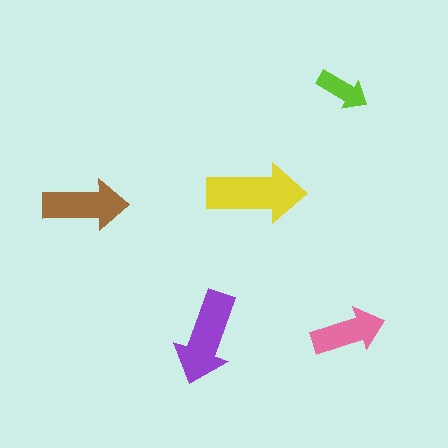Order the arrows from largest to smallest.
the yellow one, the purple one, the brown one, the pink one, the lime one.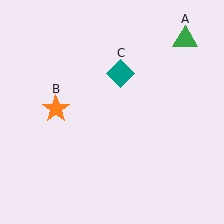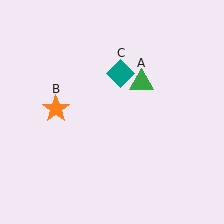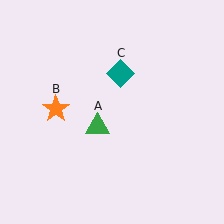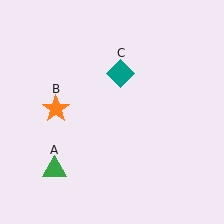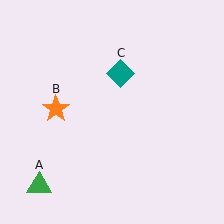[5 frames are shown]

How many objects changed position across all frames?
1 object changed position: green triangle (object A).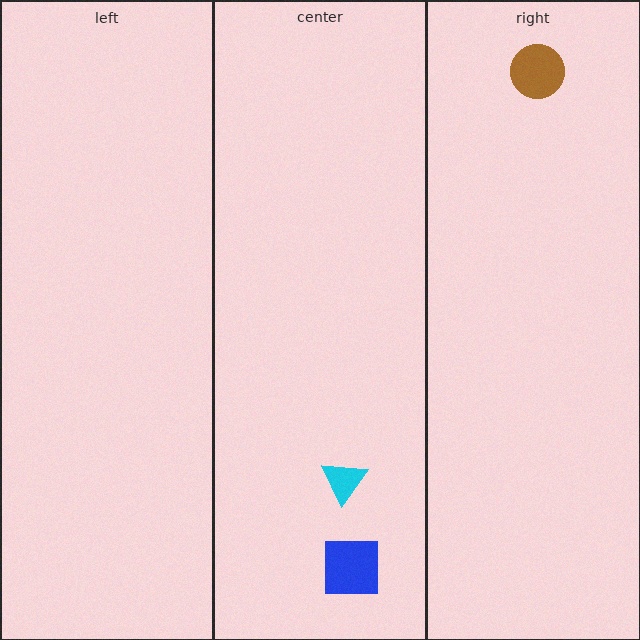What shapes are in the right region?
The brown circle.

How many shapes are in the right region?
1.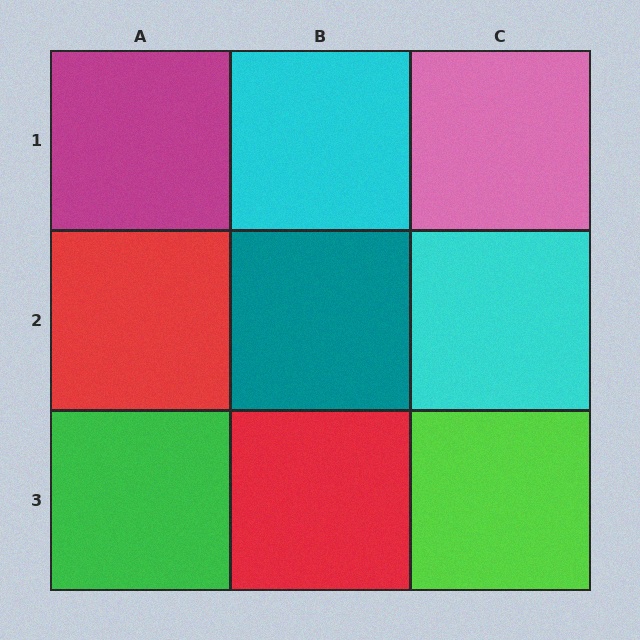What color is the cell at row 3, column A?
Green.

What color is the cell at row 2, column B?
Teal.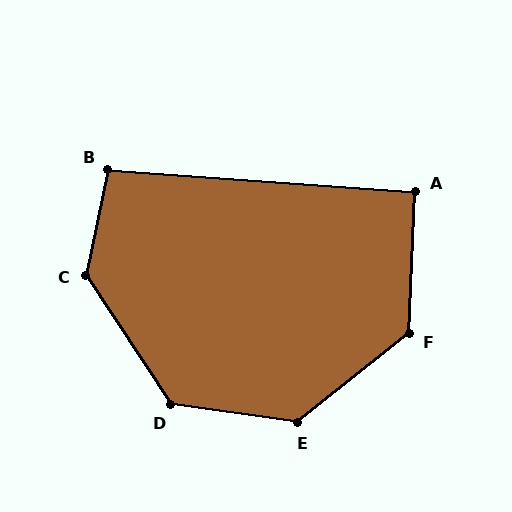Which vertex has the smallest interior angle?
A, at approximately 92 degrees.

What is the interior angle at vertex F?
Approximately 131 degrees (obtuse).